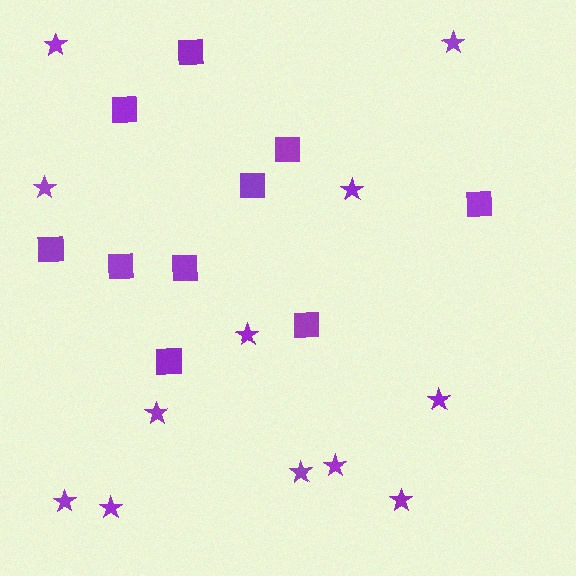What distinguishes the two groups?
There are 2 groups: one group of squares (10) and one group of stars (12).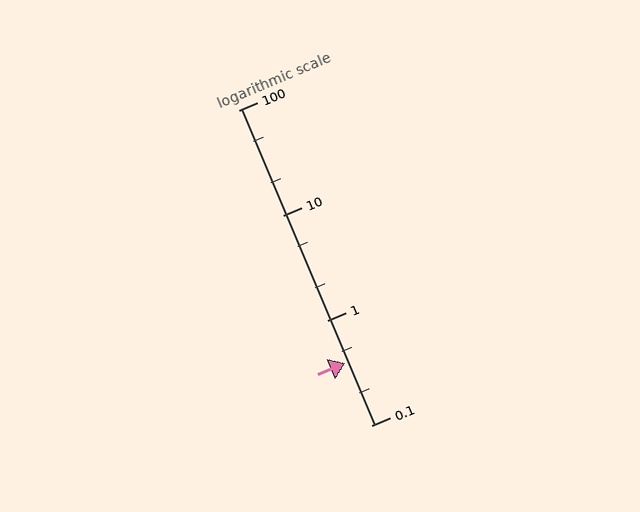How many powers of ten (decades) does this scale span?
The scale spans 3 decades, from 0.1 to 100.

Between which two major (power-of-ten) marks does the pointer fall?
The pointer is between 0.1 and 1.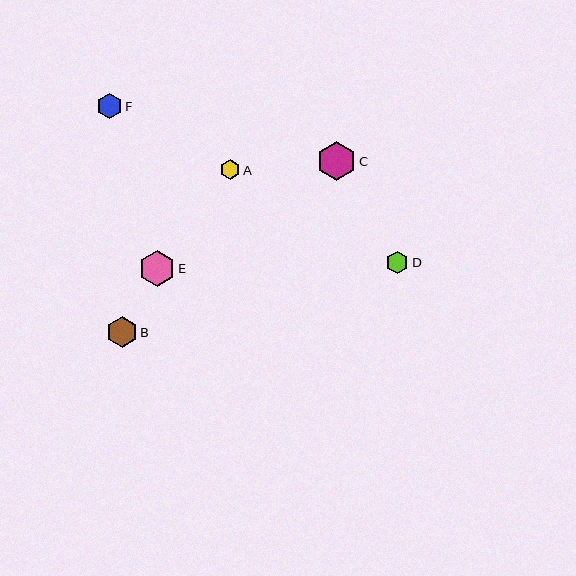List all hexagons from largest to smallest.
From largest to smallest: C, E, B, F, D, A.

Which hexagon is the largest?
Hexagon C is the largest with a size of approximately 39 pixels.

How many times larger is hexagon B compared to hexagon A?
Hexagon B is approximately 1.6 times the size of hexagon A.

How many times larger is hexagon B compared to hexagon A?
Hexagon B is approximately 1.6 times the size of hexagon A.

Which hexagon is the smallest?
Hexagon A is the smallest with a size of approximately 20 pixels.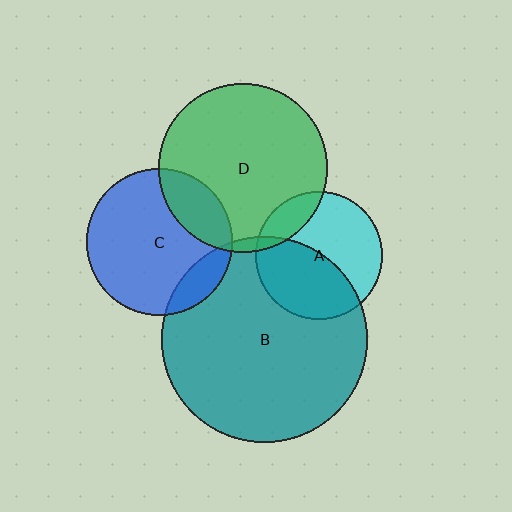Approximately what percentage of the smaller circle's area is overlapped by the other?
Approximately 5%.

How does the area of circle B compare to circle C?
Approximately 2.0 times.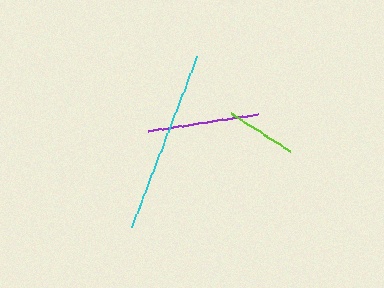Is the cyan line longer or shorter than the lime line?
The cyan line is longer than the lime line.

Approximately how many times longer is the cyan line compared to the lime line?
The cyan line is approximately 2.6 times the length of the lime line.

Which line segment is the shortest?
The lime line is the shortest at approximately 70 pixels.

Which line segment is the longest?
The cyan line is the longest at approximately 183 pixels.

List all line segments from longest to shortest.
From longest to shortest: cyan, purple, lime.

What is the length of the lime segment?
The lime segment is approximately 70 pixels long.